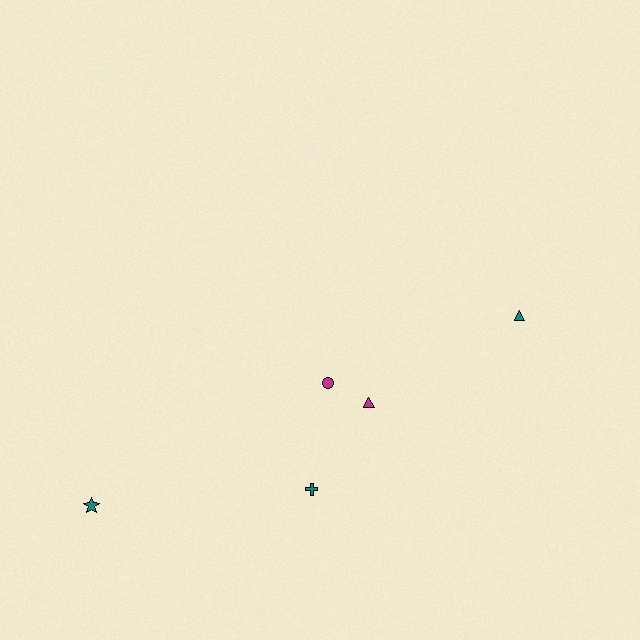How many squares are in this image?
There are no squares.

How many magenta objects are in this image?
There are 2 magenta objects.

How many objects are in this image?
There are 5 objects.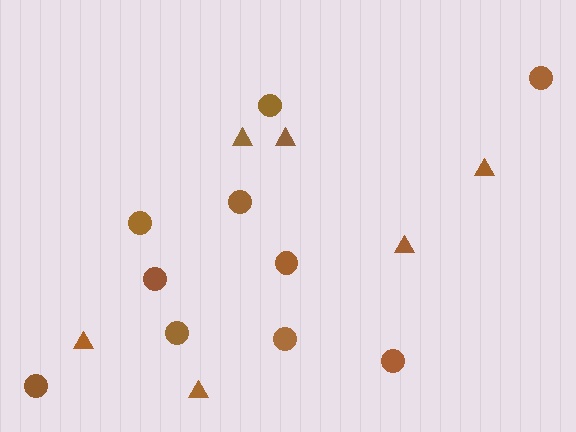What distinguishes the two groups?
There are 2 groups: one group of triangles (6) and one group of circles (10).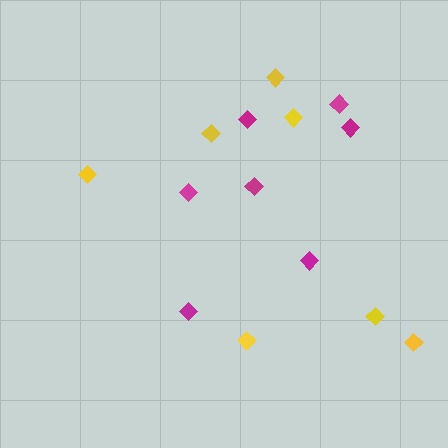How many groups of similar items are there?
There are 2 groups: one group of yellow diamonds (7) and one group of magenta diamonds (7).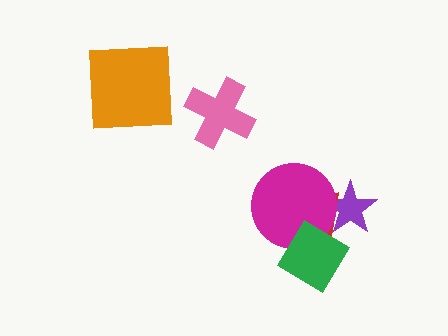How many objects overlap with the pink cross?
0 objects overlap with the pink cross.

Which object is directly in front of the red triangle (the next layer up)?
The magenta circle is directly in front of the red triangle.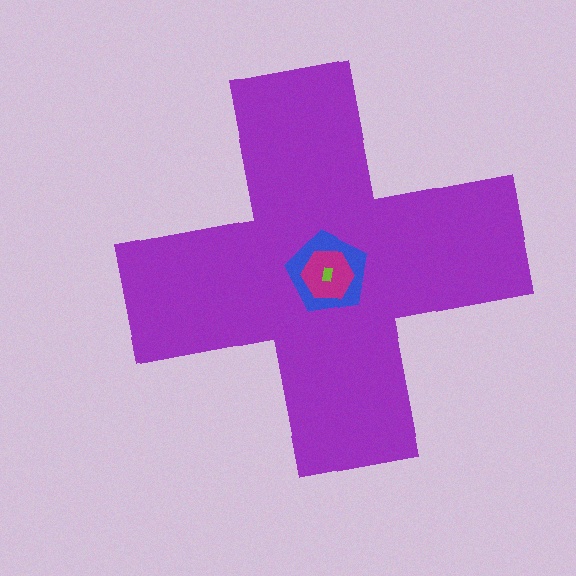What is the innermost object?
The lime rectangle.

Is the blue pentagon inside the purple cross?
Yes.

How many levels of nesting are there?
4.